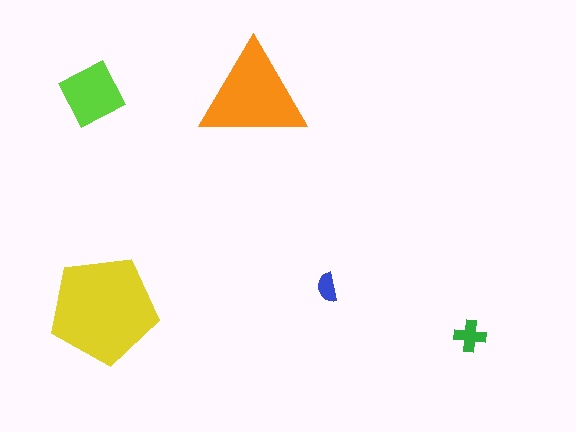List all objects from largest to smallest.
The yellow pentagon, the orange triangle, the lime diamond, the green cross, the blue semicircle.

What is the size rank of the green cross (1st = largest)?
4th.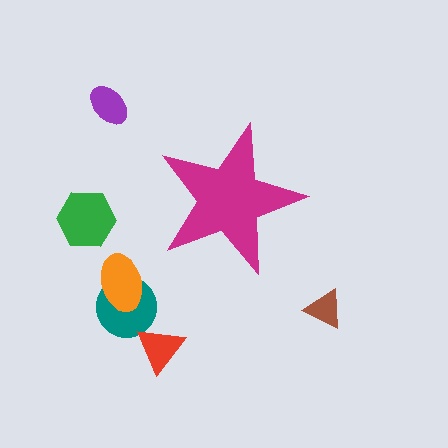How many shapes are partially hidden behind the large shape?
0 shapes are partially hidden.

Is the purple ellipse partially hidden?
No, the purple ellipse is fully visible.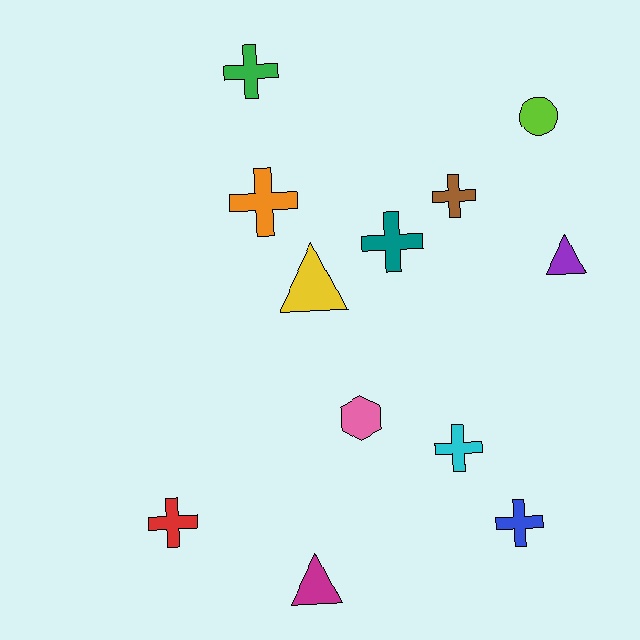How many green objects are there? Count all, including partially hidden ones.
There is 1 green object.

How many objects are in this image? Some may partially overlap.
There are 12 objects.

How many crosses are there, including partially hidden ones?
There are 7 crosses.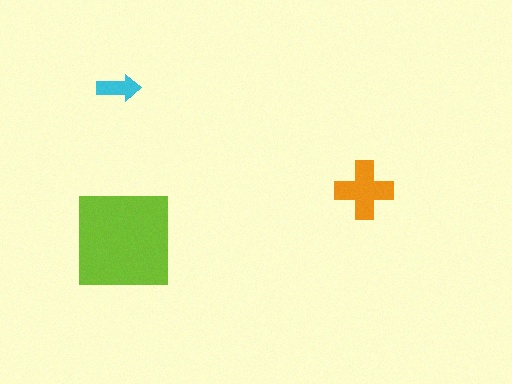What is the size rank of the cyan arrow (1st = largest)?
3rd.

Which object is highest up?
The cyan arrow is topmost.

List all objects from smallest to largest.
The cyan arrow, the orange cross, the lime square.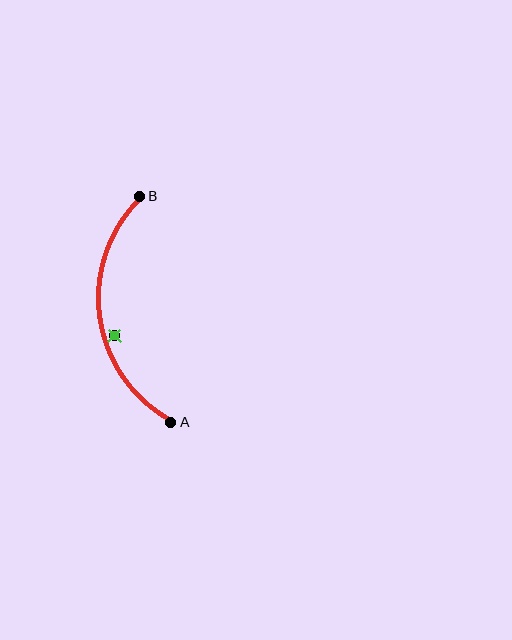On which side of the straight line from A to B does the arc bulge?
The arc bulges to the left of the straight line connecting A and B.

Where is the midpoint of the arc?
The arc midpoint is the point on the curve farthest from the straight line joining A and B. It sits to the left of that line.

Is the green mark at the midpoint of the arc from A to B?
No — the green mark does not lie on the arc at all. It sits slightly inside the curve.